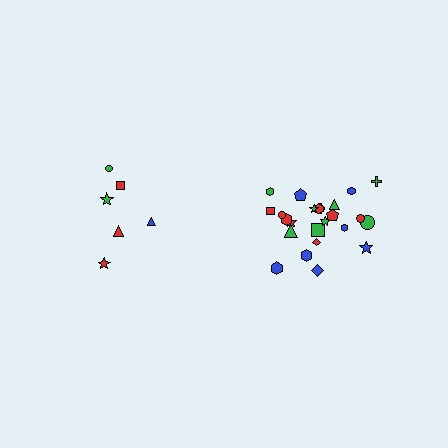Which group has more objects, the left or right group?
The right group.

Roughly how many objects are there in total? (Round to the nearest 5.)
Roughly 30 objects in total.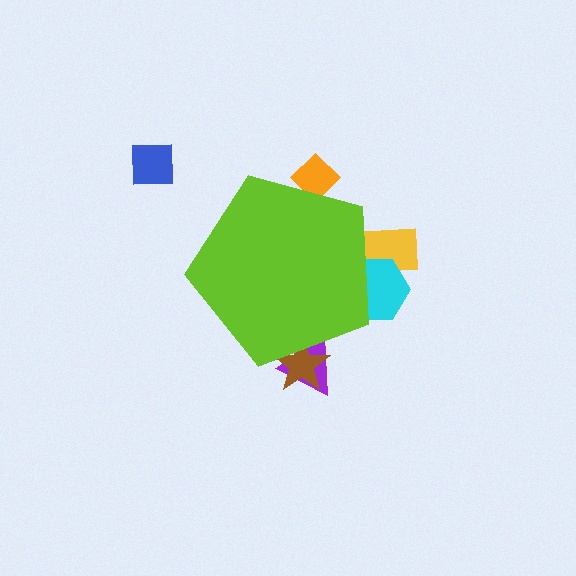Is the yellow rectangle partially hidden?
Yes, the yellow rectangle is partially hidden behind the lime pentagon.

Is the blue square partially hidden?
No, the blue square is fully visible.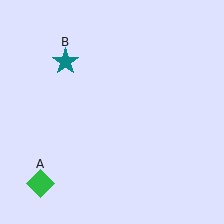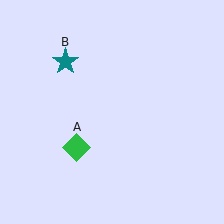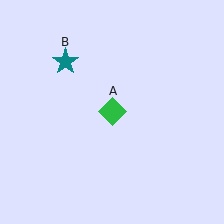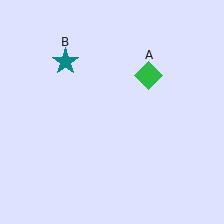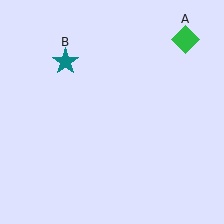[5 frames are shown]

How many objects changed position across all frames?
1 object changed position: green diamond (object A).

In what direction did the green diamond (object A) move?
The green diamond (object A) moved up and to the right.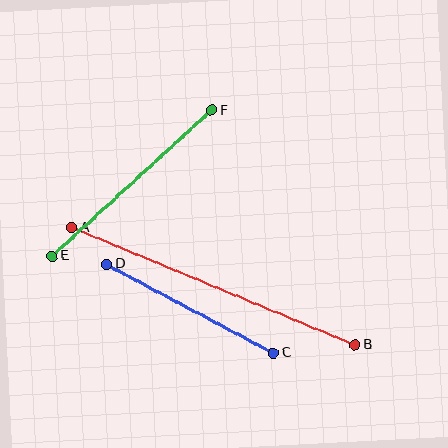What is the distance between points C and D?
The distance is approximately 189 pixels.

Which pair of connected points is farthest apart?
Points A and B are farthest apart.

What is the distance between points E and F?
The distance is approximately 216 pixels.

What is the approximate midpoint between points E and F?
The midpoint is at approximately (132, 183) pixels.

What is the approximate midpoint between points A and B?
The midpoint is at approximately (213, 286) pixels.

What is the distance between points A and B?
The distance is approximately 306 pixels.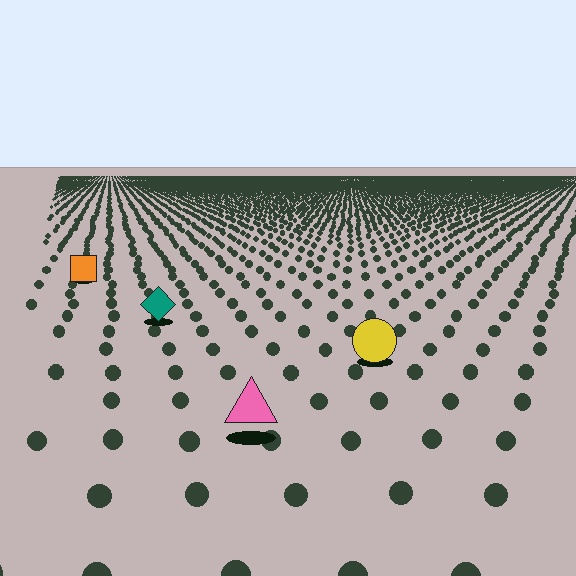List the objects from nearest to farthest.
From nearest to farthest: the pink triangle, the yellow circle, the teal diamond, the orange square.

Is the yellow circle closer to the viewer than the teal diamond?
Yes. The yellow circle is closer — you can tell from the texture gradient: the ground texture is coarser near it.